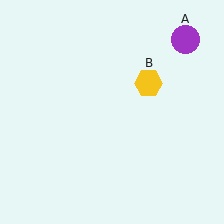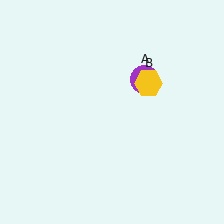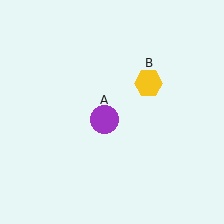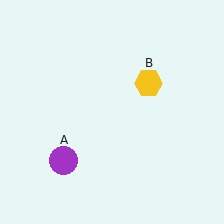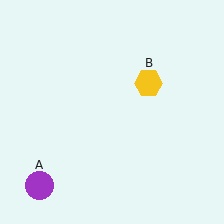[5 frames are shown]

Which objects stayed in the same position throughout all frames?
Yellow hexagon (object B) remained stationary.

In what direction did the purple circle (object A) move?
The purple circle (object A) moved down and to the left.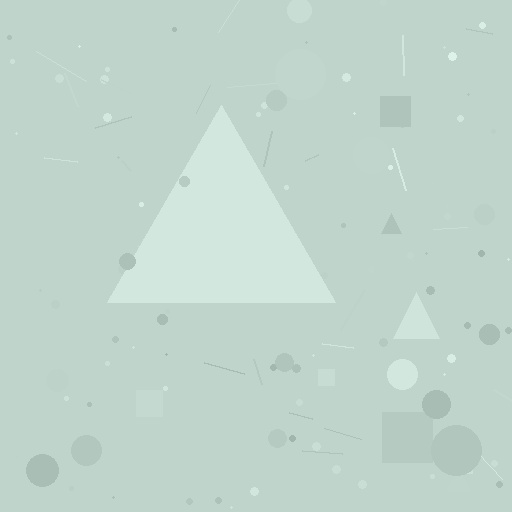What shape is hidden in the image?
A triangle is hidden in the image.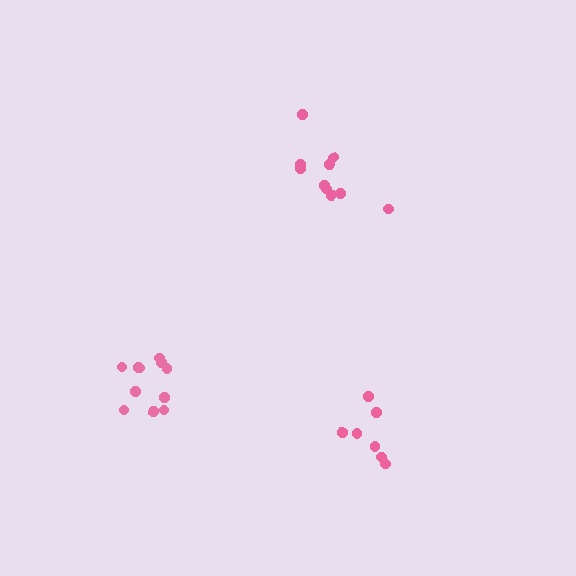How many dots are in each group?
Group 1: 10 dots, Group 2: 11 dots, Group 3: 7 dots (28 total).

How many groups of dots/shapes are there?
There are 3 groups.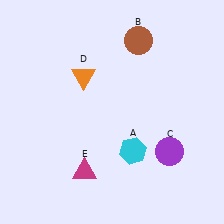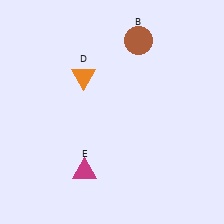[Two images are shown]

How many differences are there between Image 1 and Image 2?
There are 2 differences between the two images.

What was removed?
The cyan hexagon (A), the purple circle (C) were removed in Image 2.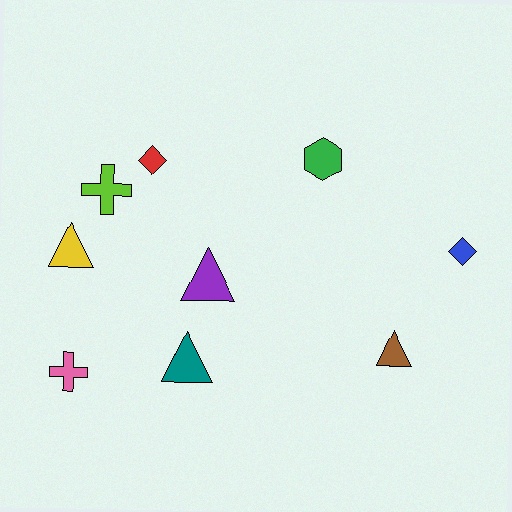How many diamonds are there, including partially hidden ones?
There are 2 diamonds.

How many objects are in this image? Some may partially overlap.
There are 9 objects.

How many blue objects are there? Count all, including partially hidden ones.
There is 1 blue object.